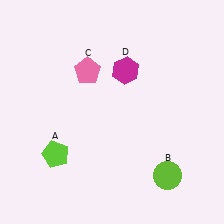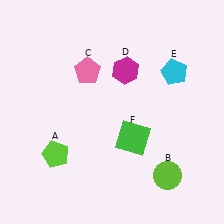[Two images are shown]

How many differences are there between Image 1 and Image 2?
There are 2 differences between the two images.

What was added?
A cyan pentagon (E), a green square (F) were added in Image 2.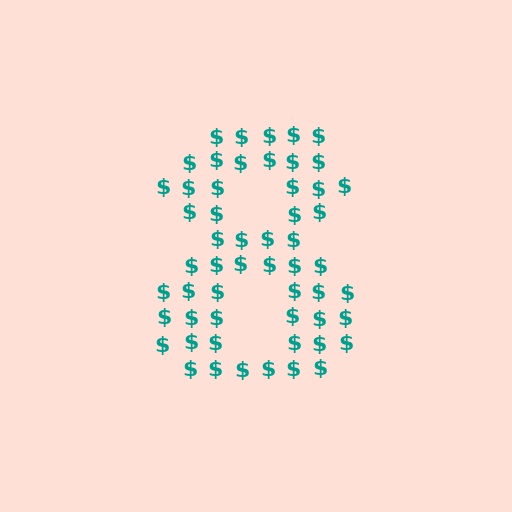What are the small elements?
The small elements are dollar signs.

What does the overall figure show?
The overall figure shows the digit 8.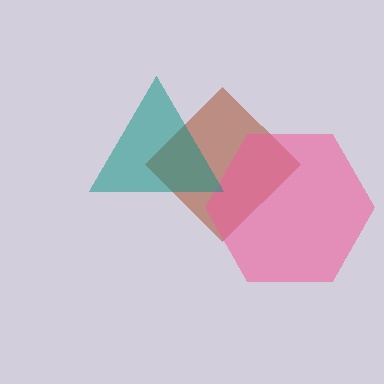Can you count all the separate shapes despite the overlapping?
Yes, there are 3 separate shapes.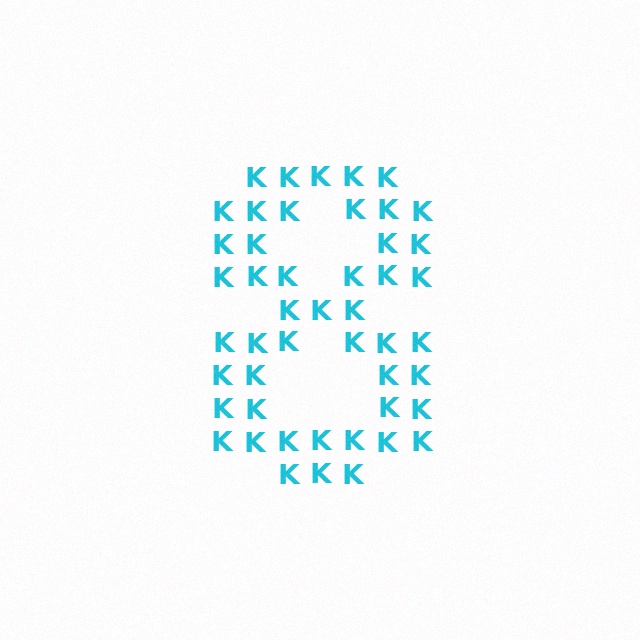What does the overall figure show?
The overall figure shows the digit 8.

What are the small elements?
The small elements are letter K's.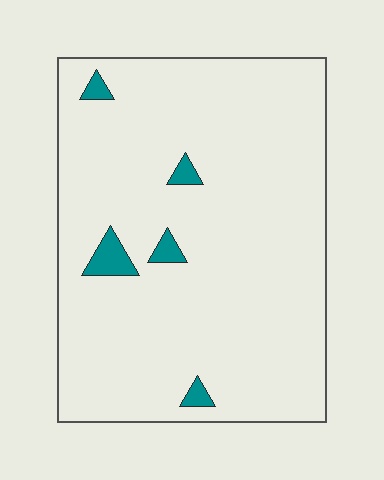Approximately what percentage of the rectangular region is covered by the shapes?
Approximately 5%.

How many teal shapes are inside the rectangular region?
5.